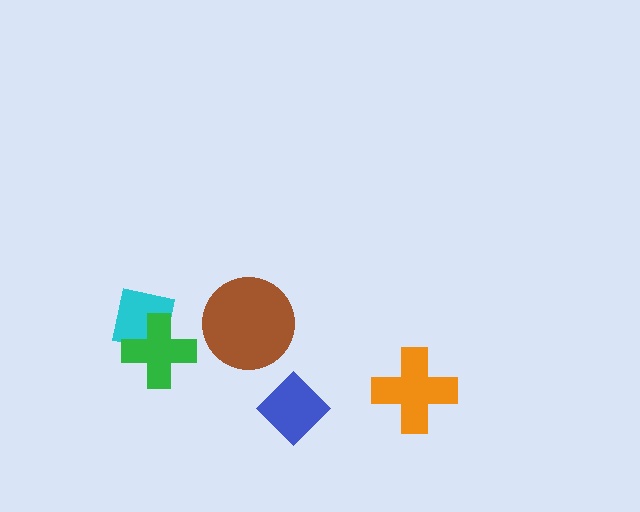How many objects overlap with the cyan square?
1 object overlaps with the cyan square.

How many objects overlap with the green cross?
1 object overlaps with the green cross.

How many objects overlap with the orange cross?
0 objects overlap with the orange cross.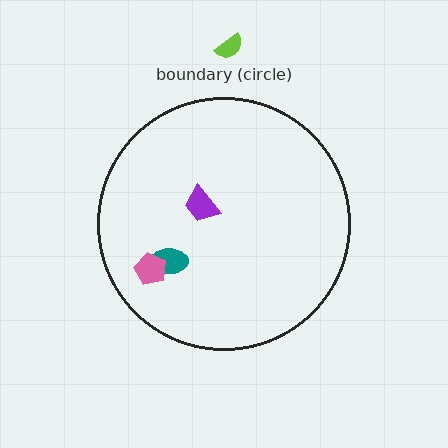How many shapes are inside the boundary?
3 inside, 1 outside.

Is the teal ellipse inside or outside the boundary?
Inside.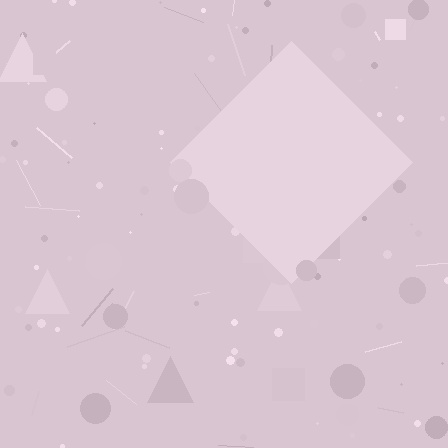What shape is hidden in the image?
A diamond is hidden in the image.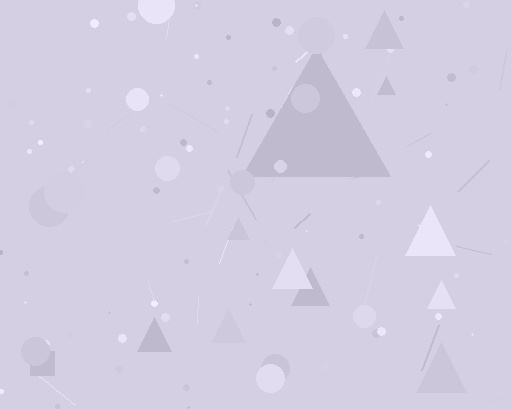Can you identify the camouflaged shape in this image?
The camouflaged shape is a triangle.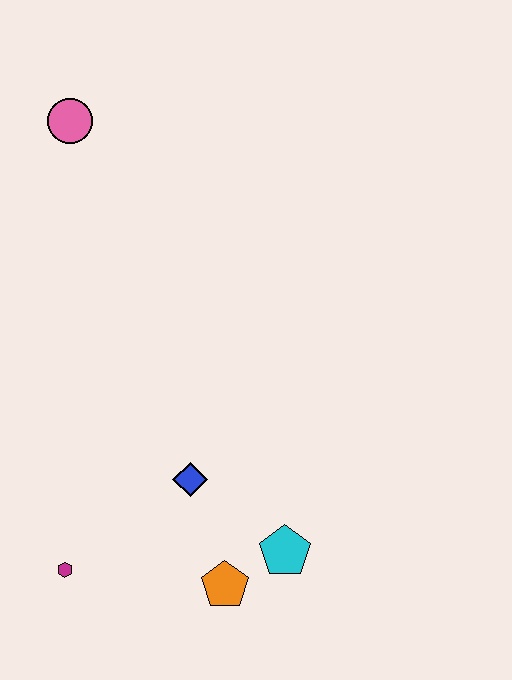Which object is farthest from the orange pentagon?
The pink circle is farthest from the orange pentagon.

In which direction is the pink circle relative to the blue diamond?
The pink circle is above the blue diamond.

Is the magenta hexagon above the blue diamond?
No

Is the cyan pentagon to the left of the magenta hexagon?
No